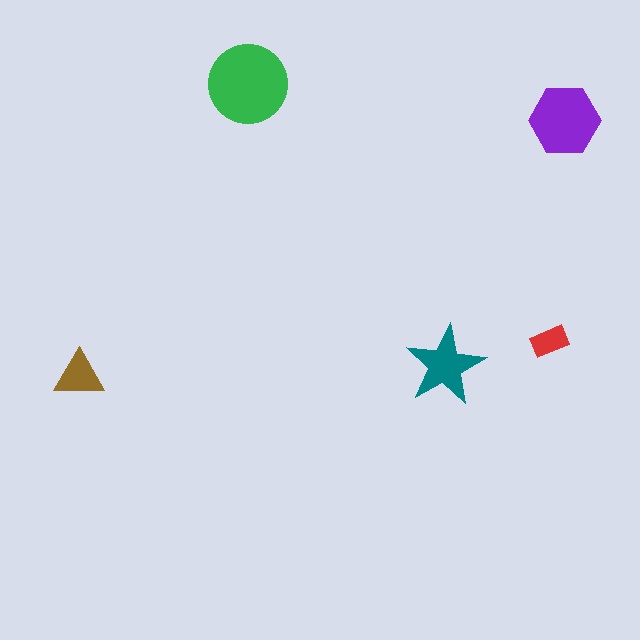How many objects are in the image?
There are 5 objects in the image.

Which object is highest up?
The green circle is topmost.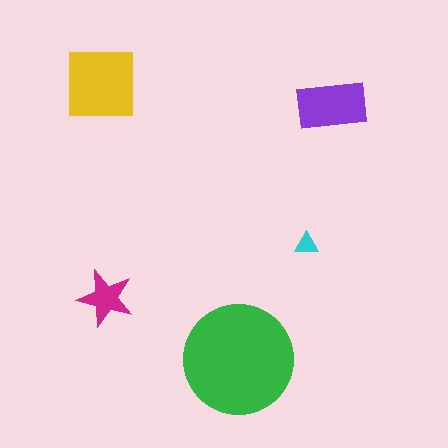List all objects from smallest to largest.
The cyan triangle, the magenta star, the purple rectangle, the yellow square, the green circle.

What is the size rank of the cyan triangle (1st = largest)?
5th.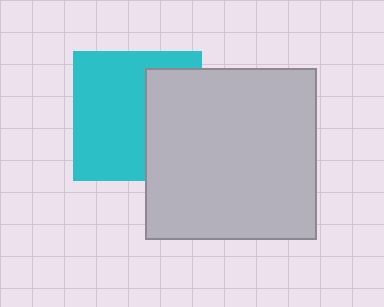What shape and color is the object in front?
The object in front is a light gray square.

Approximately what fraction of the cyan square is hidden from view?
Roughly 38% of the cyan square is hidden behind the light gray square.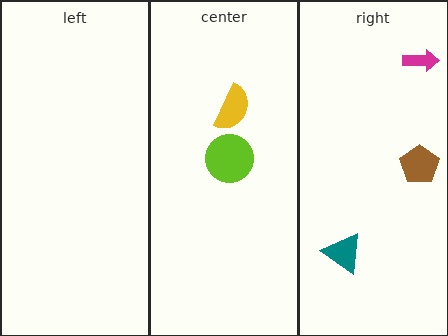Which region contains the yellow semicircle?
The center region.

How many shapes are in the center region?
2.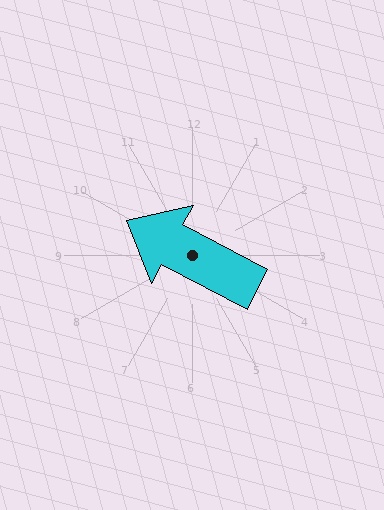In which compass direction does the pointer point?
Northwest.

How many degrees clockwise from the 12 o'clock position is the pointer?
Approximately 298 degrees.